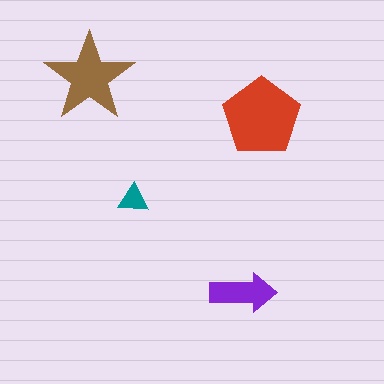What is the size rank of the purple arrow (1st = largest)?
3rd.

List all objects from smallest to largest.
The teal triangle, the purple arrow, the brown star, the red pentagon.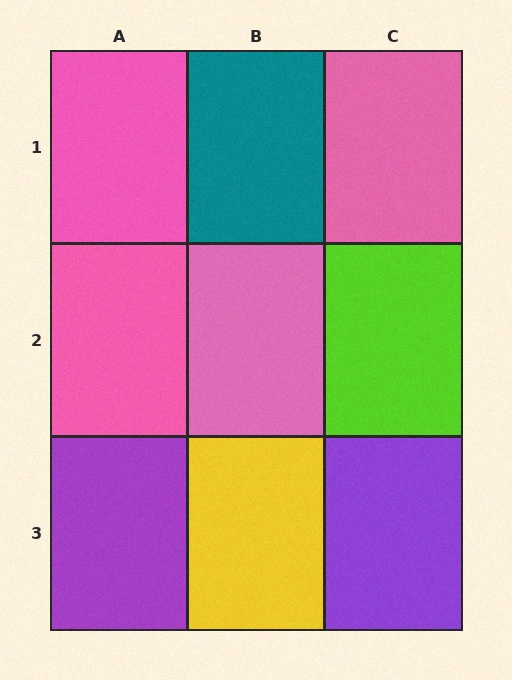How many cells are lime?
1 cell is lime.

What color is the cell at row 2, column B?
Pink.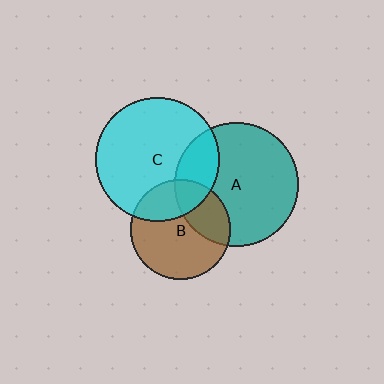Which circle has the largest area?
Circle A (teal).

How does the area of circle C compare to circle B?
Approximately 1.5 times.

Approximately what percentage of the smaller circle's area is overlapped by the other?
Approximately 30%.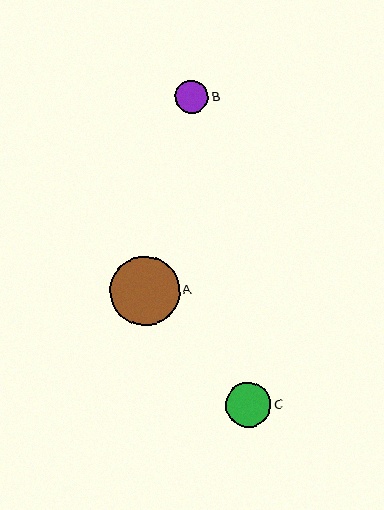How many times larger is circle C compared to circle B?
Circle C is approximately 1.4 times the size of circle B.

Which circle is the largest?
Circle A is the largest with a size of approximately 70 pixels.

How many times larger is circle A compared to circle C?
Circle A is approximately 1.5 times the size of circle C.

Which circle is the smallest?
Circle B is the smallest with a size of approximately 33 pixels.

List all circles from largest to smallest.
From largest to smallest: A, C, B.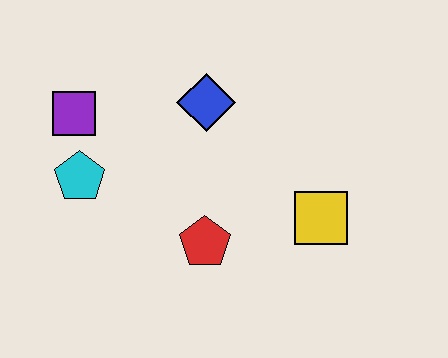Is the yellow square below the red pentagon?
No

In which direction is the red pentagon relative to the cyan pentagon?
The red pentagon is to the right of the cyan pentagon.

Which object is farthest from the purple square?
The yellow square is farthest from the purple square.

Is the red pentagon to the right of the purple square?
Yes